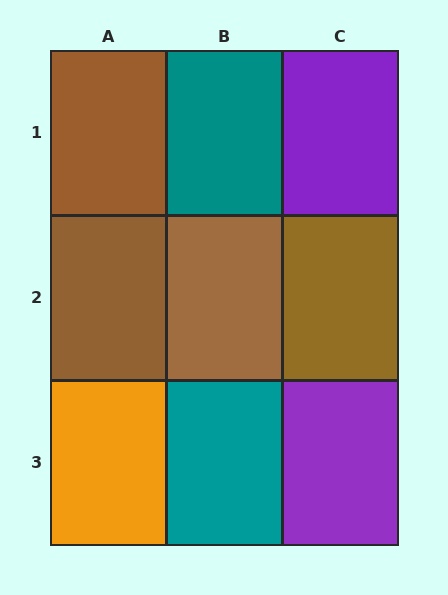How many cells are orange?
1 cell is orange.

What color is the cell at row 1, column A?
Brown.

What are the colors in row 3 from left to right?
Orange, teal, purple.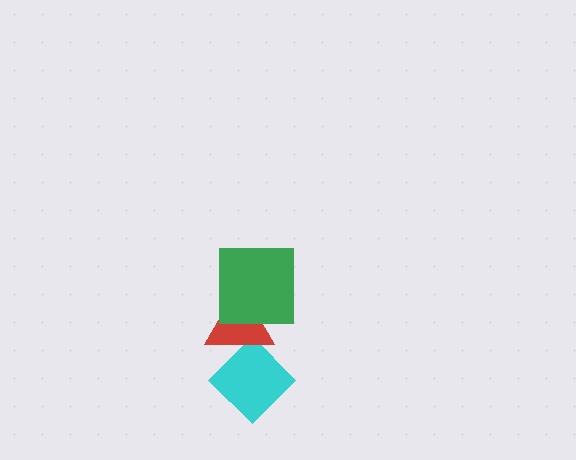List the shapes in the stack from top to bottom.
From top to bottom: the green square, the red triangle, the cyan diamond.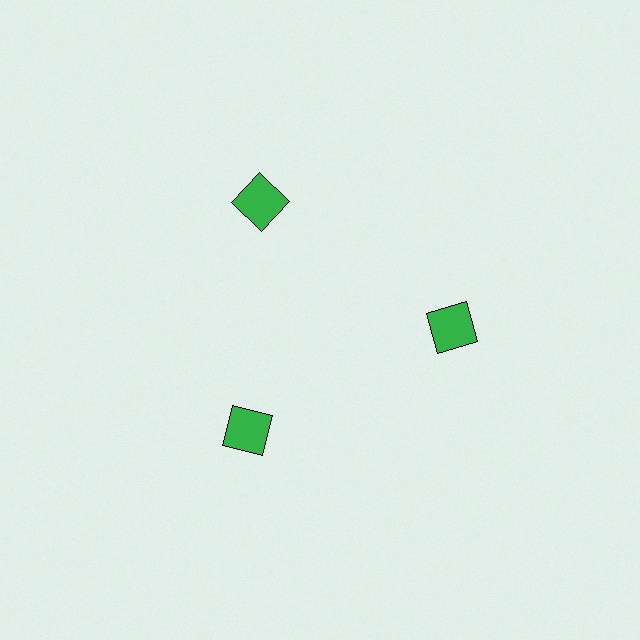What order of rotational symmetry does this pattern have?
This pattern has 3-fold rotational symmetry.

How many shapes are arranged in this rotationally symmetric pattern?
There are 3 shapes, arranged in 3 groups of 1.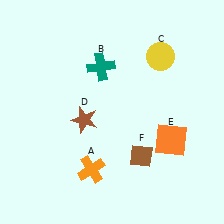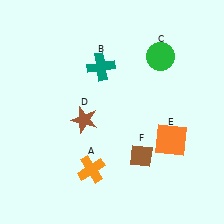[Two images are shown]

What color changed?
The circle (C) changed from yellow in Image 1 to green in Image 2.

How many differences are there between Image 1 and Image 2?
There is 1 difference between the two images.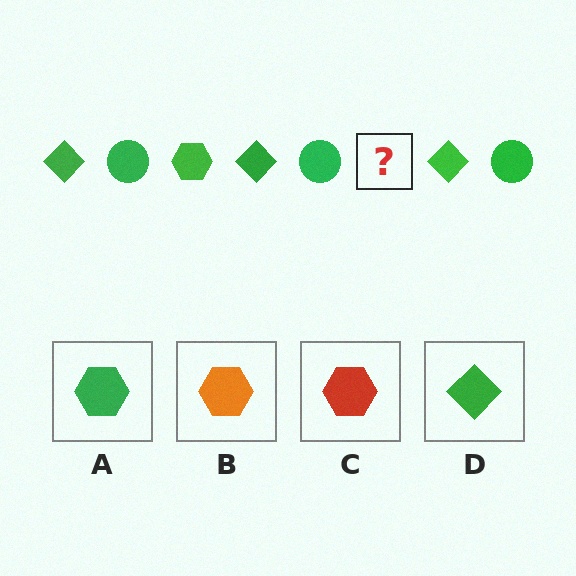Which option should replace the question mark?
Option A.